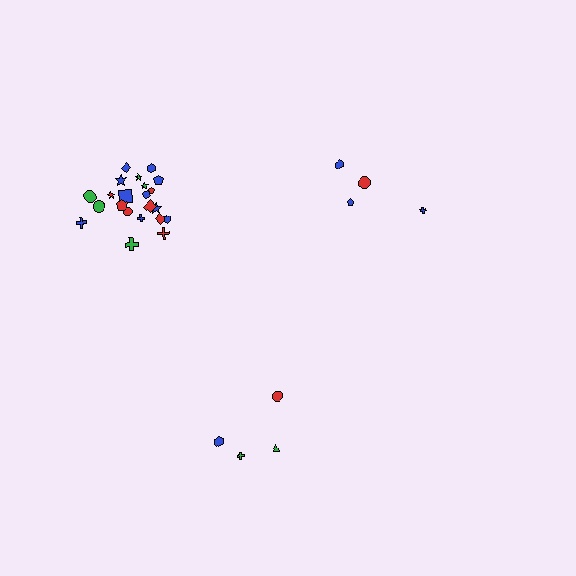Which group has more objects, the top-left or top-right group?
The top-left group.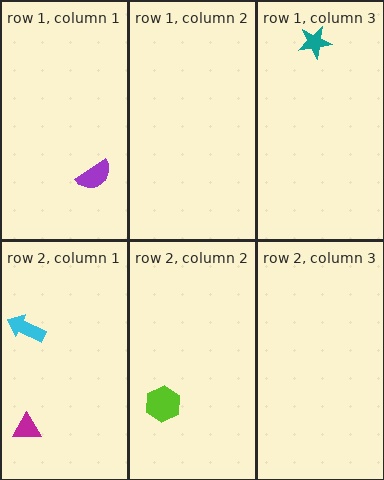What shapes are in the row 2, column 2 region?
The lime hexagon.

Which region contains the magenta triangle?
The row 2, column 1 region.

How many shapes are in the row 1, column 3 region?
1.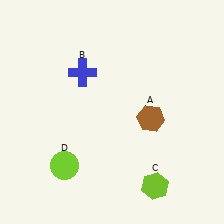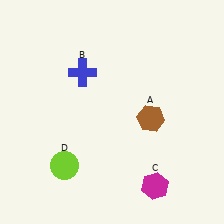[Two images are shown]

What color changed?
The hexagon (C) changed from lime in Image 1 to magenta in Image 2.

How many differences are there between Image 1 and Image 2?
There is 1 difference between the two images.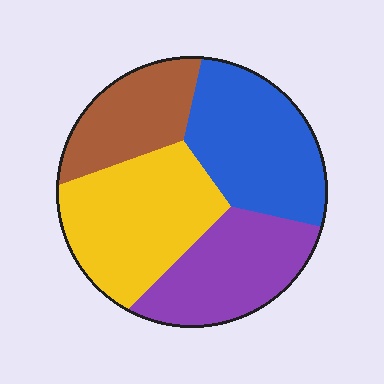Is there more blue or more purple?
Blue.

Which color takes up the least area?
Brown, at roughly 20%.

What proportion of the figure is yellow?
Yellow covers roughly 30% of the figure.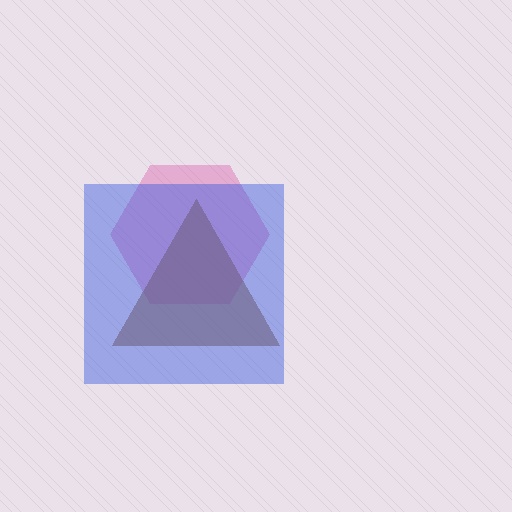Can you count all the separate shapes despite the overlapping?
Yes, there are 3 separate shapes.